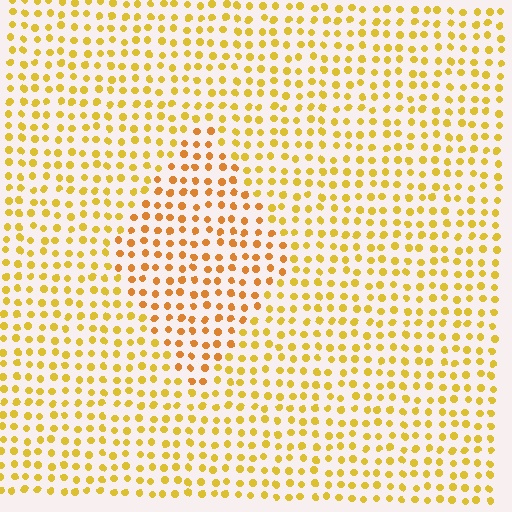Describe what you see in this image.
The image is filled with small yellow elements in a uniform arrangement. A diamond-shaped region is visible where the elements are tinted to a slightly different hue, forming a subtle color boundary.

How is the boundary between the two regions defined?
The boundary is defined purely by a slight shift in hue (about 22 degrees). Spacing, size, and orientation are identical on both sides.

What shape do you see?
I see a diamond.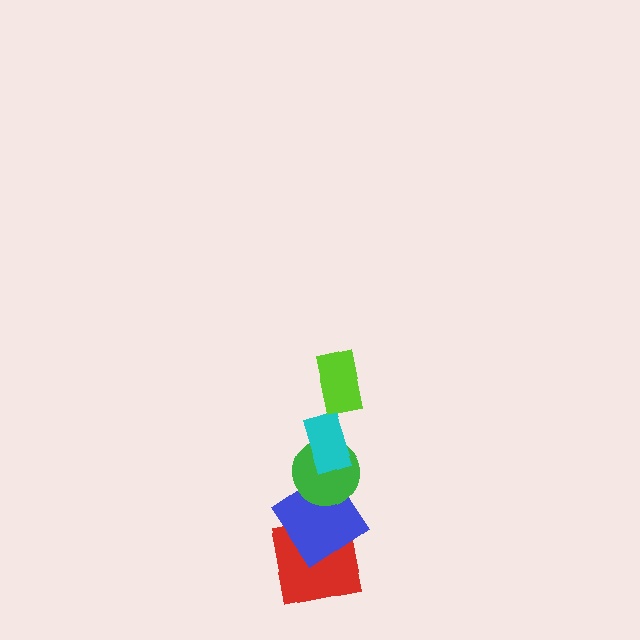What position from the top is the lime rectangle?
The lime rectangle is 1st from the top.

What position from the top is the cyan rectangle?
The cyan rectangle is 2nd from the top.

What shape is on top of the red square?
The blue diamond is on top of the red square.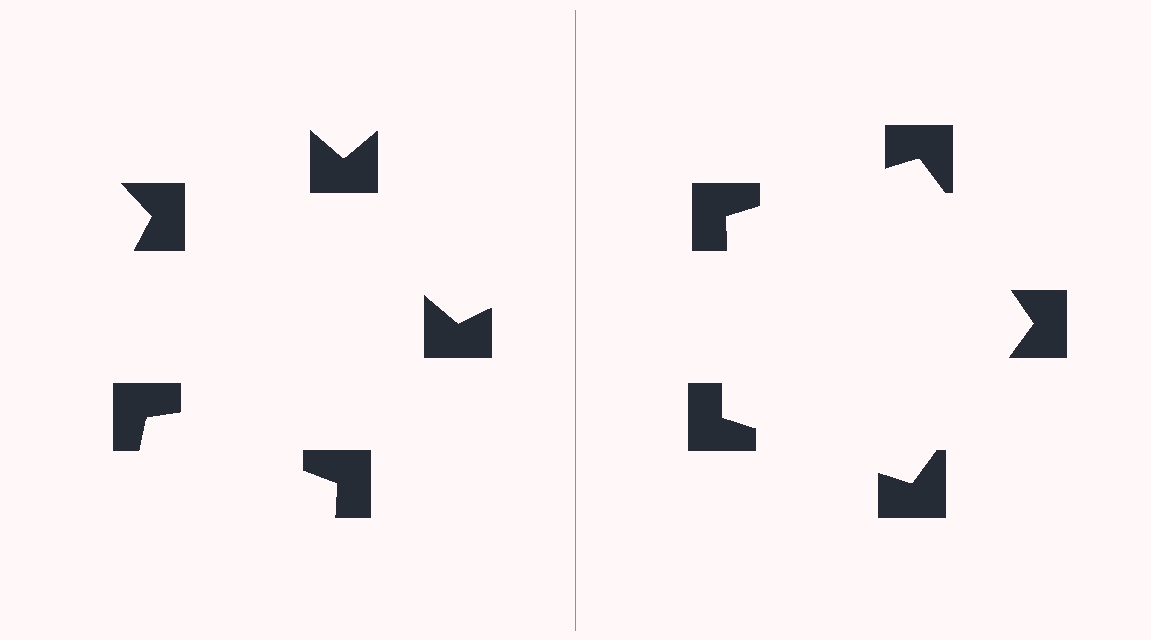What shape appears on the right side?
An illusory pentagon.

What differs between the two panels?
The notched squares are positioned identically on both sides; only the wedge orientations differ. On the right they align to a pentagon; on the left they are misaligned.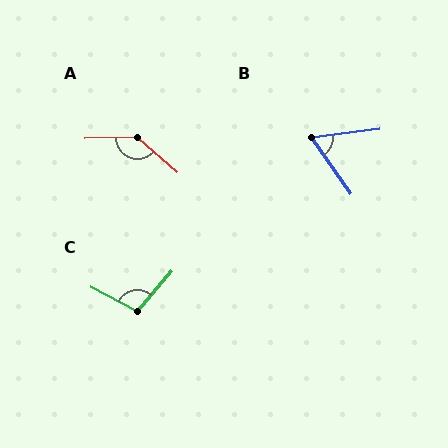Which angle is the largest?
A, at approximately 137 degrees.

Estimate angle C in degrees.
Approximately 102 degrees.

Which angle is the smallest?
B, at approximately 61 degrees.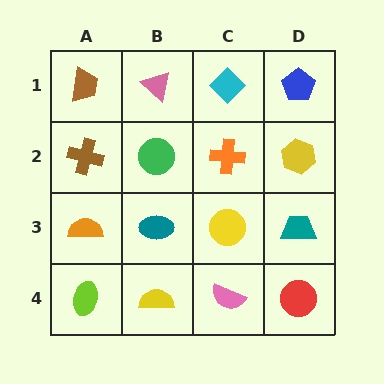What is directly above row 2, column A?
A brown trapezoid.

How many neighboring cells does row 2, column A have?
3.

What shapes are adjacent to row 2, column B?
A pink triangle (row 1, column B), a teal ellipse (row 3, column B), a brown cross (row 2, column A), an orange cross (row 2, column C).